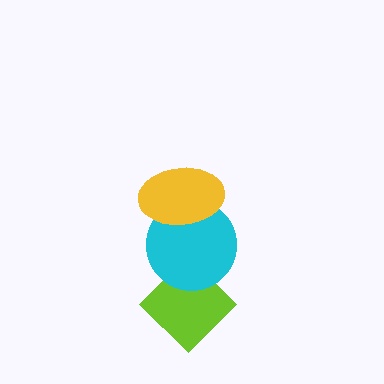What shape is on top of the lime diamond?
The cyan circle is on top of the lime diamond.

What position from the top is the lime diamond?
The lime diamond is 3rd from the top.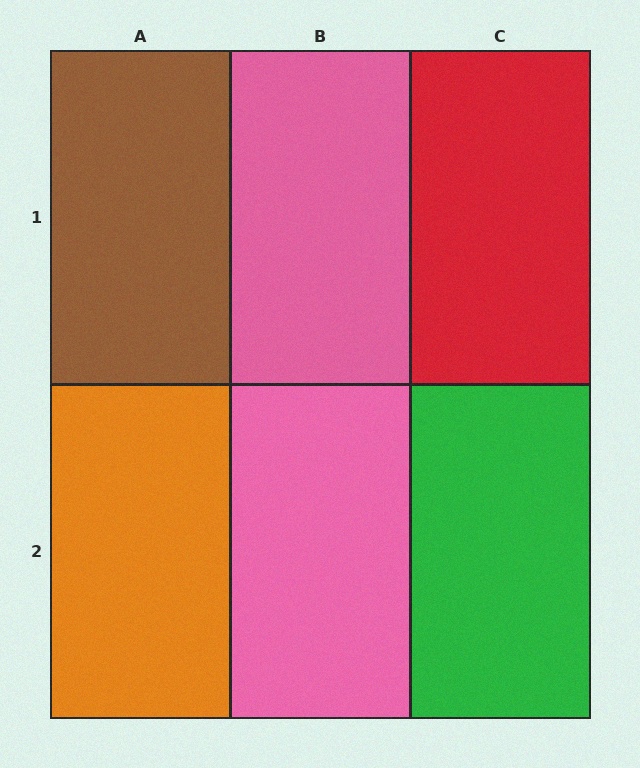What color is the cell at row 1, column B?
Pink.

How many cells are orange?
1 cell is orange.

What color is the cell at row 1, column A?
Brown.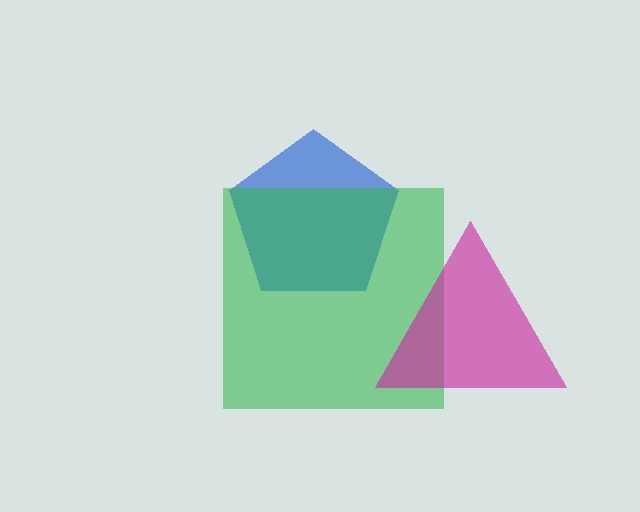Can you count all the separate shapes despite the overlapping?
Yes, there are 3 separate shapes.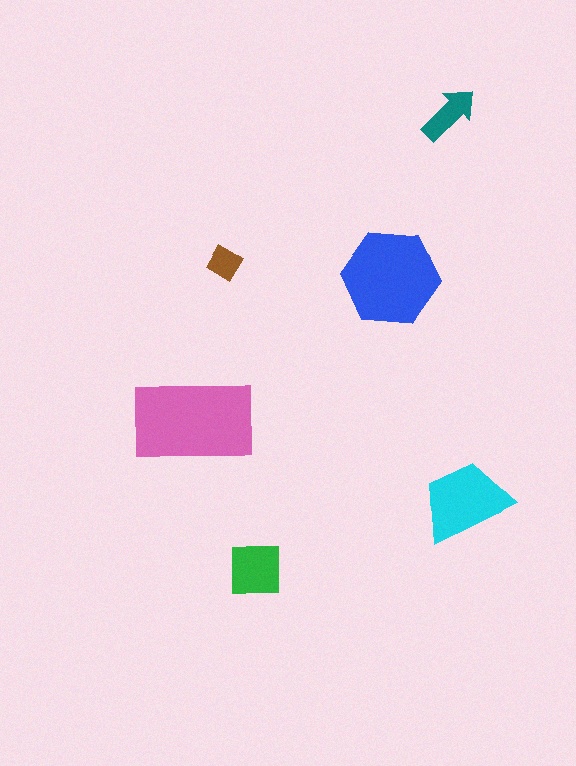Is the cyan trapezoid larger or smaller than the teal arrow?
Larger.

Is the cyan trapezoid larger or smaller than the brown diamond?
Larger.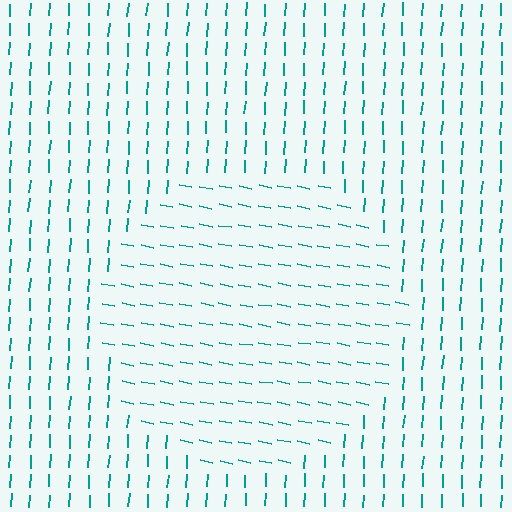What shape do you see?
I see a circle.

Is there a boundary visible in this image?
Yes, there is a texture boundary formed by a change in line orientation.